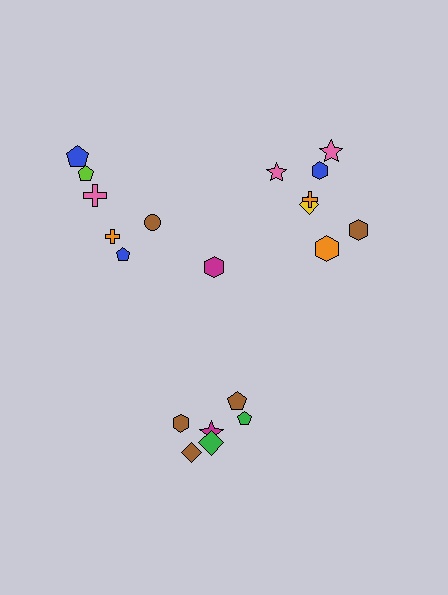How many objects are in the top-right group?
There are 8 objects.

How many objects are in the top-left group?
There are 6 objects.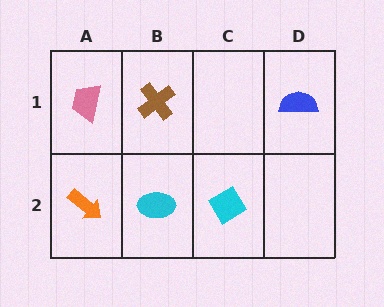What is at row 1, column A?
A pink trapezoid.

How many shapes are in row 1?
3 shapes.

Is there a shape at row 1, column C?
No, that cell is empty.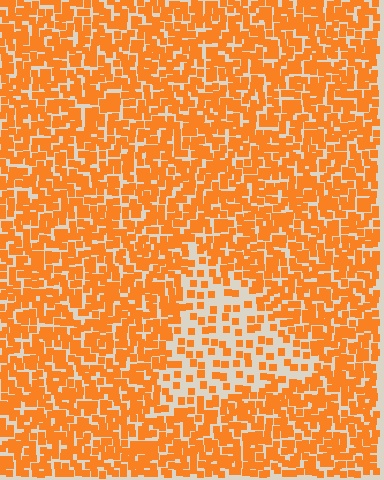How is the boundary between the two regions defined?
The boundary is defined by a change in element density (approximately 2.3x ratio). All elements are the same color, size, and shape.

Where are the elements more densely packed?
The elements are more densely packed outside the triangle boundary.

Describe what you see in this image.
The image contains small orange elements arranged at two different densities. A triangle-shaped region is visible where the elements are less densely packed than the surrounding area.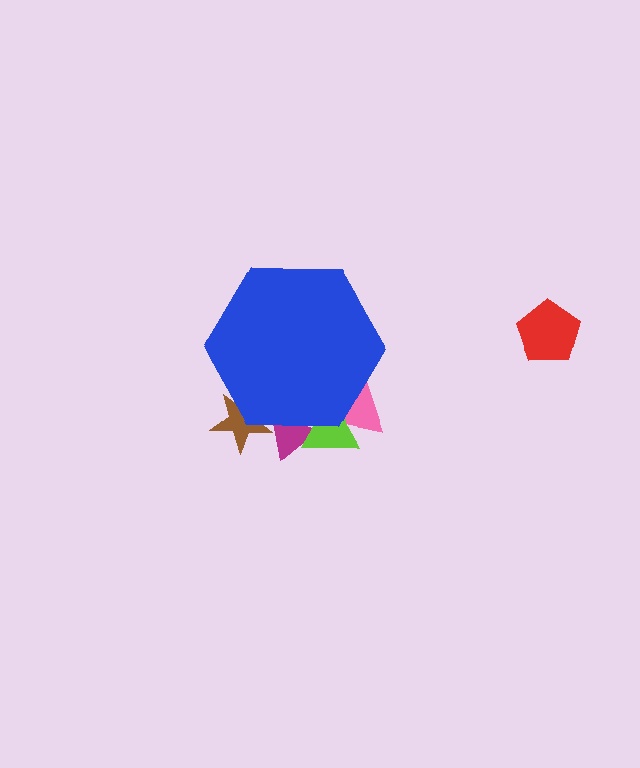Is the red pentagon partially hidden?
No, the red pentagon is fully visible.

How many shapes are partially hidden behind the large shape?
4 shapes are partially hidden.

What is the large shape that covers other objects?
A blue hexagon.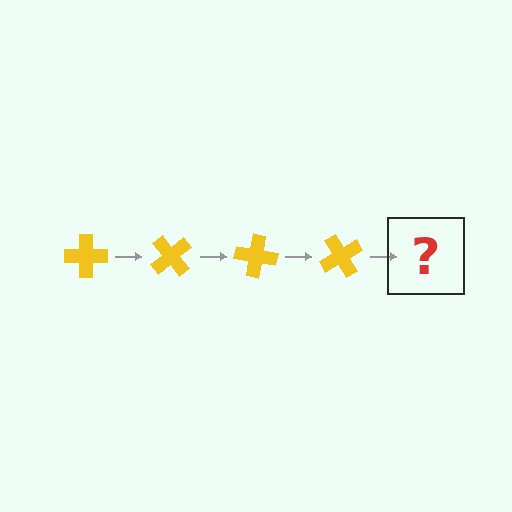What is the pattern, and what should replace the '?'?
The pattern is that the cross rotates 50 degrees each step. The '?' should be a yellow cross rotated 200 degrees.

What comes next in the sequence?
The next element should be a yellow cross rotated 200 degrees.